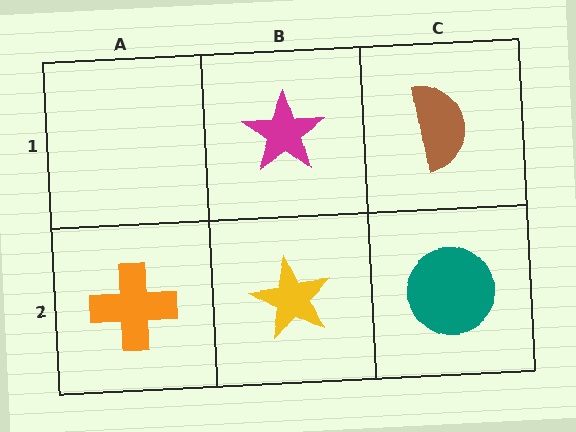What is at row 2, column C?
A teal circle.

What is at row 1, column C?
A brown semicircle.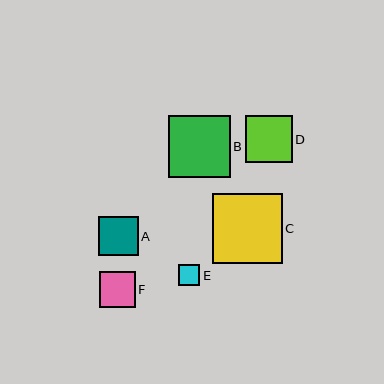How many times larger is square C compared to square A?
Square C is approximately 1.7 times the size of square A.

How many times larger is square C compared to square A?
Square C is approximately 1.7 times the size of square A.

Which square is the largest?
Square C is the largest with a size of approximately 70 pixels.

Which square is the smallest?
Square E is the smallest with a size of approximately 22 pixels.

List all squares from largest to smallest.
From largest to smallest: C, B, D, A, F, E.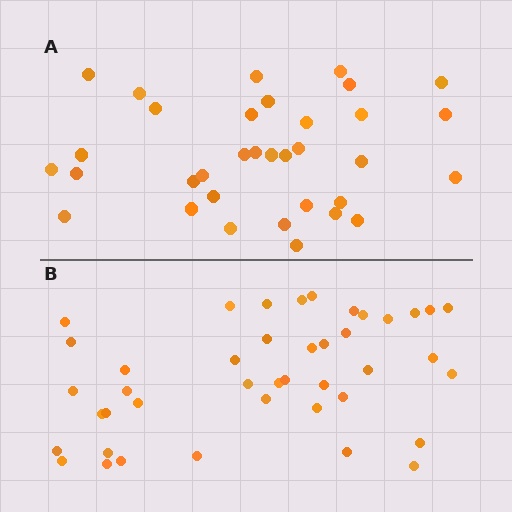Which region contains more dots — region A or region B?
Region B (the bottom region) has more dots.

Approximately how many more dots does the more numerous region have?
Region B has roughly 8 or so more dots than region A.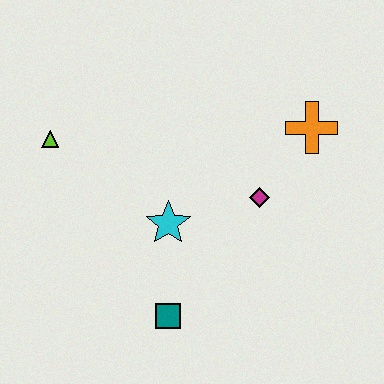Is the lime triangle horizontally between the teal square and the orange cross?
No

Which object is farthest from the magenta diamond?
The lime triangle is farthest from the magenta diamond.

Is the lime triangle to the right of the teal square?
No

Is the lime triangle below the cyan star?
No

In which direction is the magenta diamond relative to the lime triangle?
The magenta diamond is to the right of the lime triangle.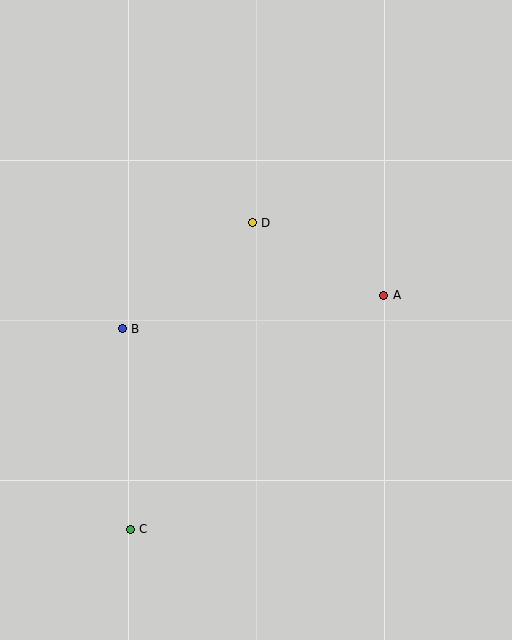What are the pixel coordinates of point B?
Point B is at (122, 329).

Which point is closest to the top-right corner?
Point A is closest to the top-right corner.